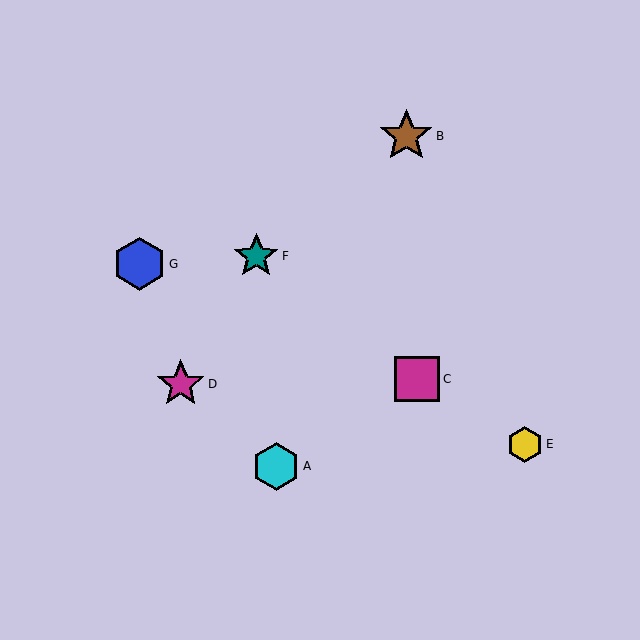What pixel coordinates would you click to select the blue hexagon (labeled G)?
Click at (140, 264) to select the blue hexagon G.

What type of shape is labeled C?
Shape C is a magenta square.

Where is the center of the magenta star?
The center of the magenta star is at (181, 384).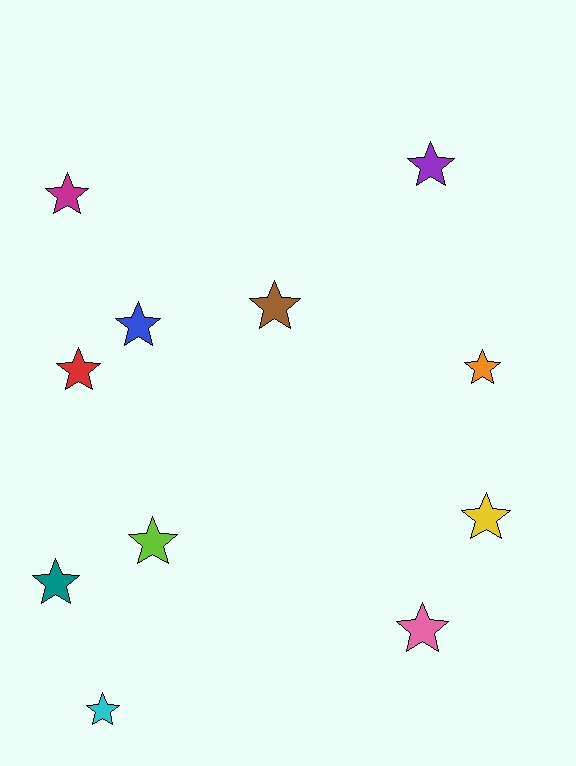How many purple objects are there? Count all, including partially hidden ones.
There is 1 purple object.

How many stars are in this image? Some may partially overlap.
There are 11 stars.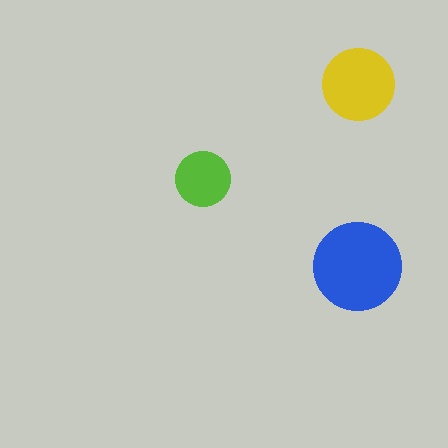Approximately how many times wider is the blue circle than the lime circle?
About 1.5 times wider.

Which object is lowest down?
The blue circle is bottommost.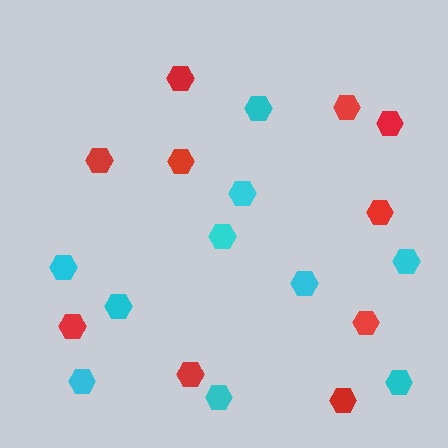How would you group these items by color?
There are 2 groups: one group of red hexagons (10) and one group of cyan hexagons (10).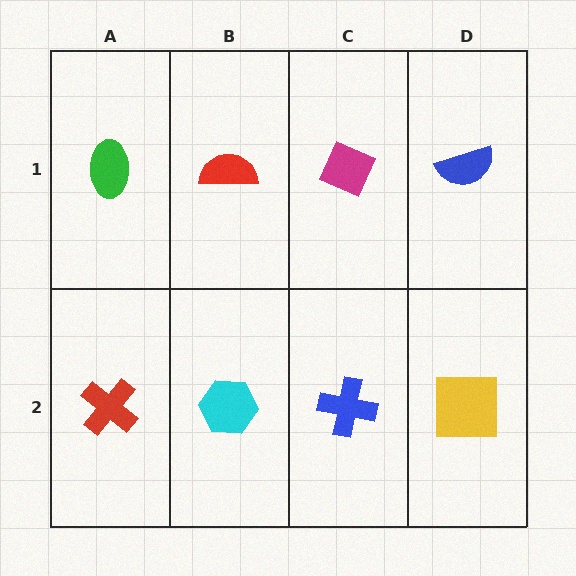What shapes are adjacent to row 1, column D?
A yellow square (row 2, column D), a magenta diamond (row 1, column C).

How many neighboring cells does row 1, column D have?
2.